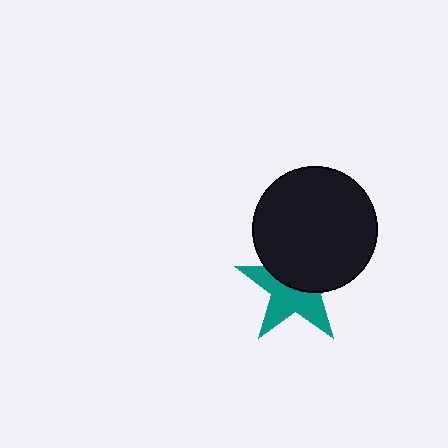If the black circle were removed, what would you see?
You would see the complete teal star.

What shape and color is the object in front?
The object in front is a black circle.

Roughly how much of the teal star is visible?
About half of it is visible (roughly 52%).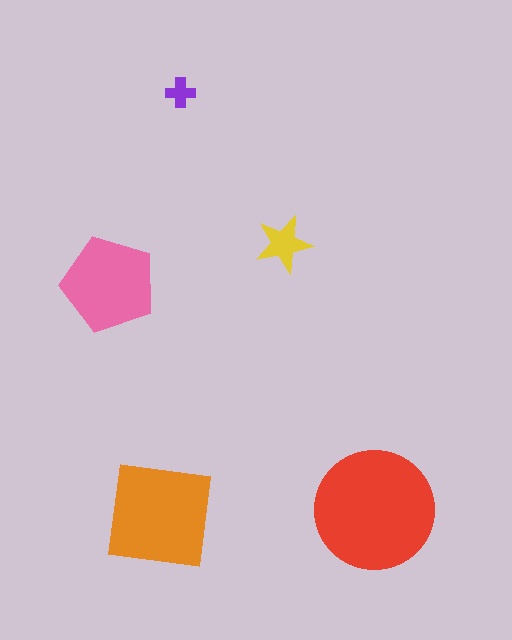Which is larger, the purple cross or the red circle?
The red circle.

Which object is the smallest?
The purple cross.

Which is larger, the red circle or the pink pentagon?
The red circle.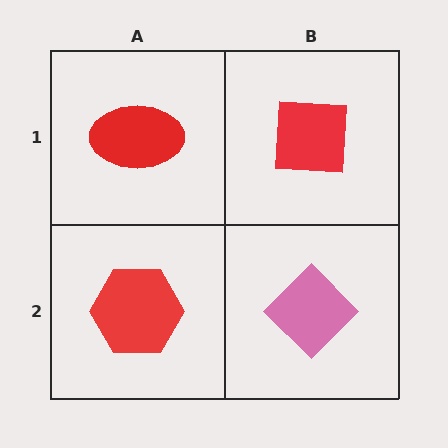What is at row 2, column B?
A pink diamond.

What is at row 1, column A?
A red ellipse.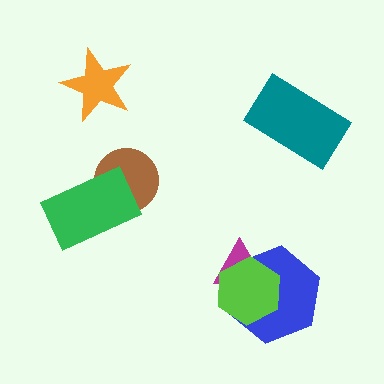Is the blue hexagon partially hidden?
Yes, it is partially covered by another shape.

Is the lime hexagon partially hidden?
No, no other shape covers it.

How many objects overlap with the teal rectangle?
0 objects overlap with the teal rectangle.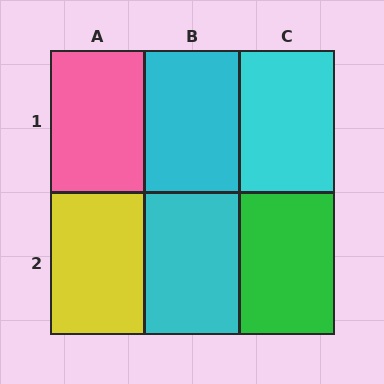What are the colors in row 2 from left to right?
Yellow, cyan, green.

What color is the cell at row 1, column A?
Pink.